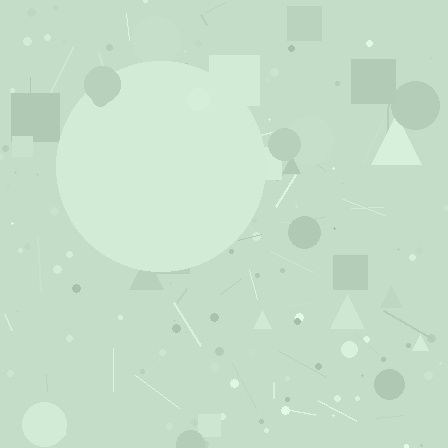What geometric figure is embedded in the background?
A circle is embedded in the background.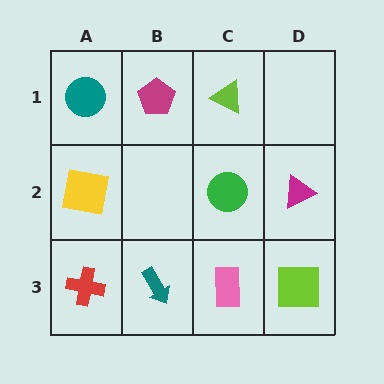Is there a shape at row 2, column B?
No, that cell is empty.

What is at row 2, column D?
A magenta triangle.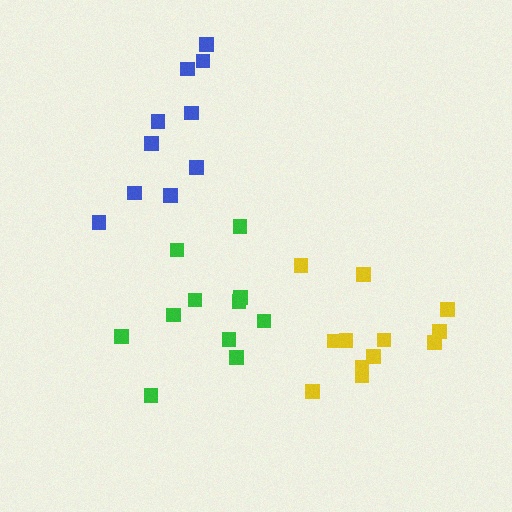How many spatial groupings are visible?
There are 3 spatial groupings.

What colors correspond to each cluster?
The clusters are colored: green, yellow, blue.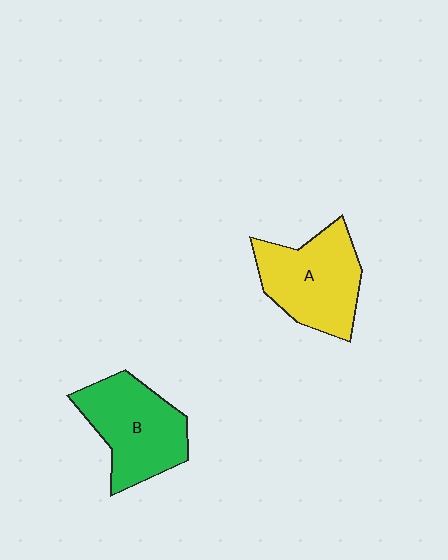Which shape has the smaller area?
Shape B (green).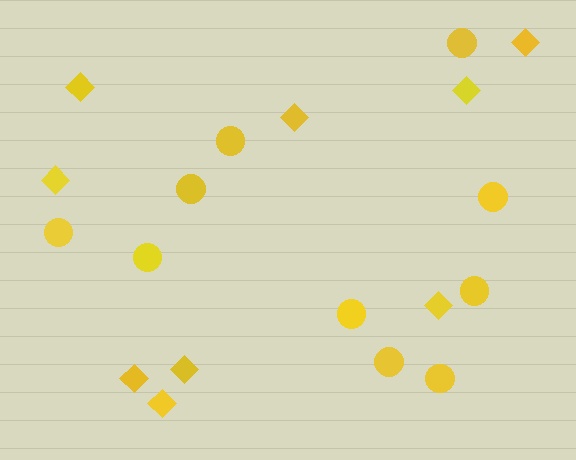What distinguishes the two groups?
There are 2 groups: one group of diamonds (9) and one group of circles (10).